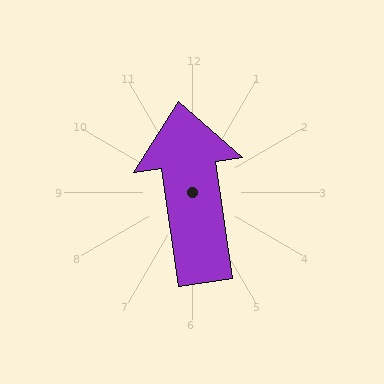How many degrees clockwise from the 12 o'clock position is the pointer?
Approximately 352 degrees.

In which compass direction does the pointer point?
North.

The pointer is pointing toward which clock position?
Roughly 12 o'clock.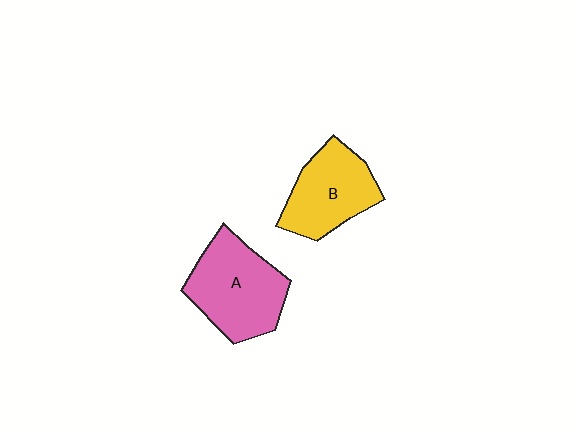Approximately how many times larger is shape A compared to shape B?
Approximately 1.2 times.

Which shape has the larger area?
Shape A (pink).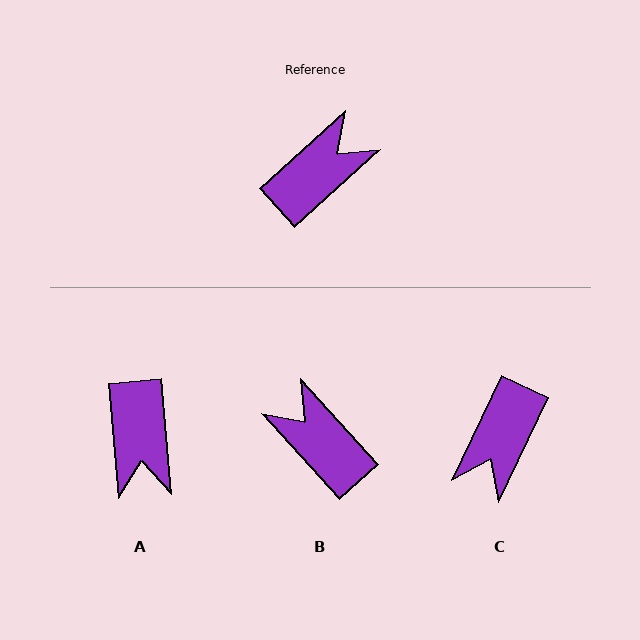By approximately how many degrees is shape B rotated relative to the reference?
Approximately 91 degrees counter-clockwise.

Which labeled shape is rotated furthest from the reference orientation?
C, about 157 degrees away.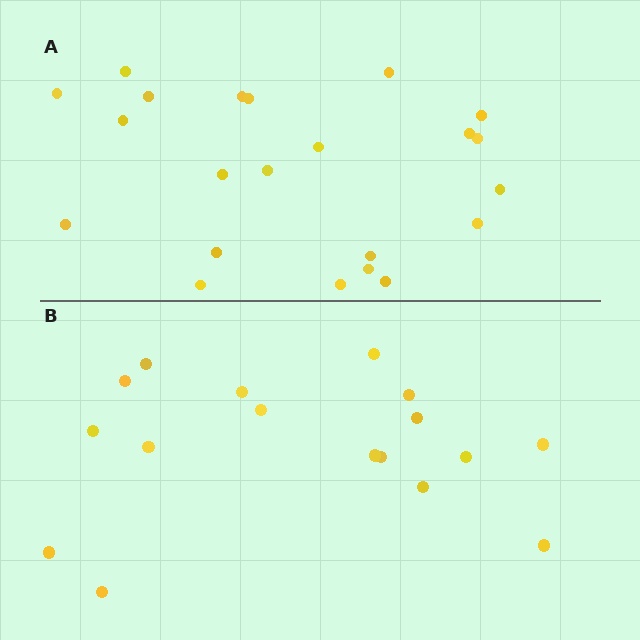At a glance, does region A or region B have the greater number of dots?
Region A (the top region) has more dots.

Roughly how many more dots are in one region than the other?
Region A has about 5 more dots than region B.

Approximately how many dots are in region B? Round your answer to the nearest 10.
About 20 dots. (The exact count is 17, which rounds to 20.)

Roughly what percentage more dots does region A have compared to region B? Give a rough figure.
About 30% more.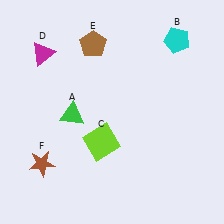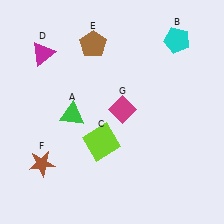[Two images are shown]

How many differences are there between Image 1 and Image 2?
There is 1 difference between the two images.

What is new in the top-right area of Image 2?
A magenta diamond (G) was added in the top-right area of Image 2.